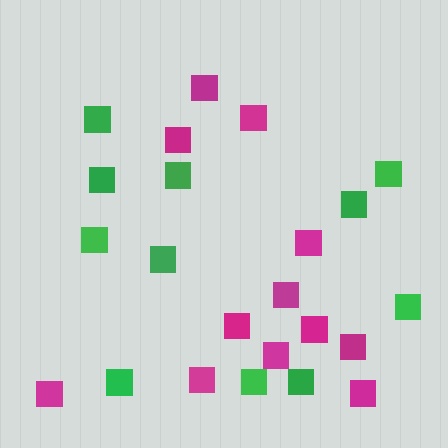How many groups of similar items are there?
There are 2 groups: one group of green squares (11) and one group of magenta squares (12).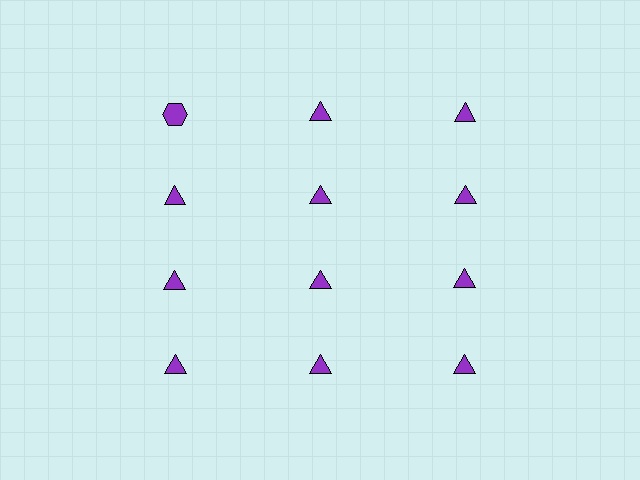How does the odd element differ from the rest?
It has a different shape: hexagon instead of triangle.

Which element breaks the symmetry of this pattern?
The purple hexagon in the top row, leftmost column breaks the symmetry. All other shapes are purple triangles.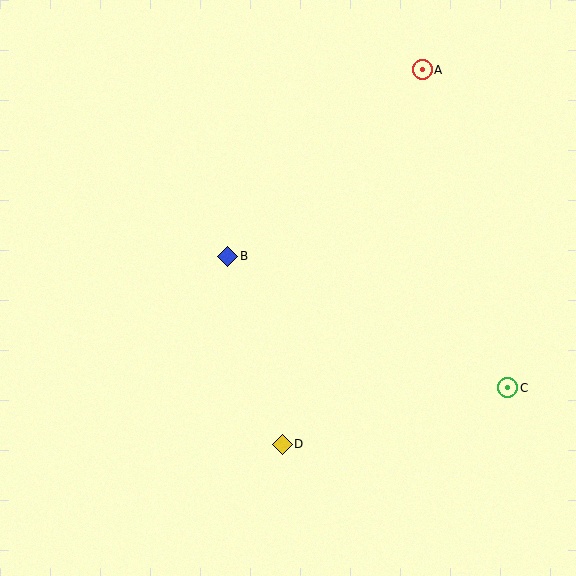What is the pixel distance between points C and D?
The distance between C and D is 232 pixels.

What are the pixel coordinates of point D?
Point D is at (282, 444).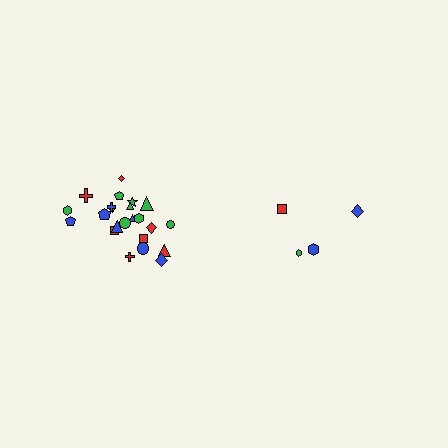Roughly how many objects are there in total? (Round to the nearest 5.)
Roughly 30 objects in total.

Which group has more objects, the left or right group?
The left group.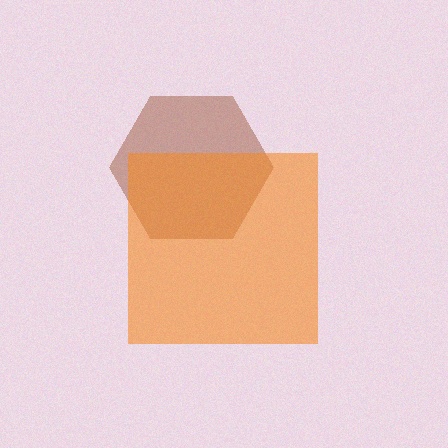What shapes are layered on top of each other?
The layered shapes are: a brown hexagon, an orange square.